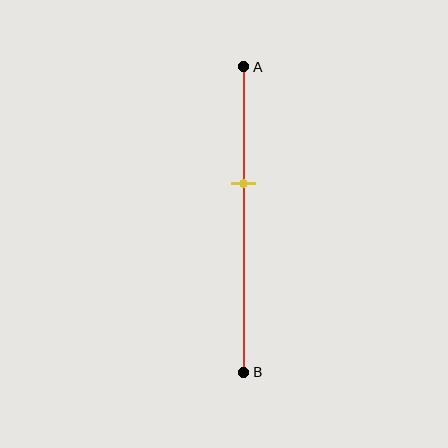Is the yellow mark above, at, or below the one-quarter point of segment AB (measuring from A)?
The yellow mark is below the one-quarter point of segment AB.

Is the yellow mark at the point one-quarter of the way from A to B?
No, the mark is at about 40% from A, not at the 25% one-quarter point.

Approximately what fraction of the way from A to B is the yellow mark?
The yellow mark is approximately 40% of the way from A to B.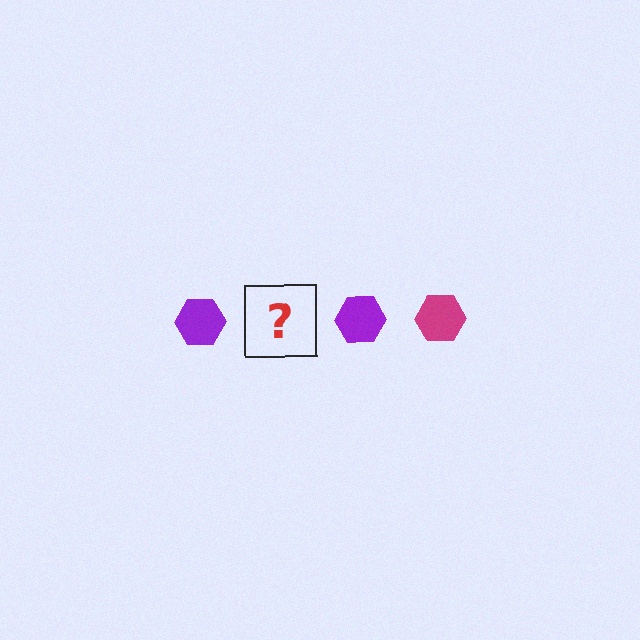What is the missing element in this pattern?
The missing element is a magenta hexagon.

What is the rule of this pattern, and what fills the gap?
The rule is that the pattern cycles through purple, magenta hexagons. The gap should be filled with a magenta hexagon.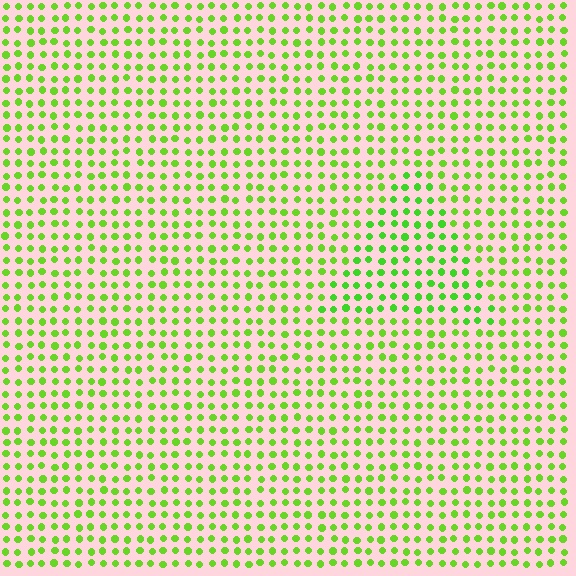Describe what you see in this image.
The image is filled with small lime elements in a uniform arrangement. A triangle-shaped region is visible where the elements are tinted to a slightly different hue, forming a subtle color boundary.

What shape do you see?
I see a triangle.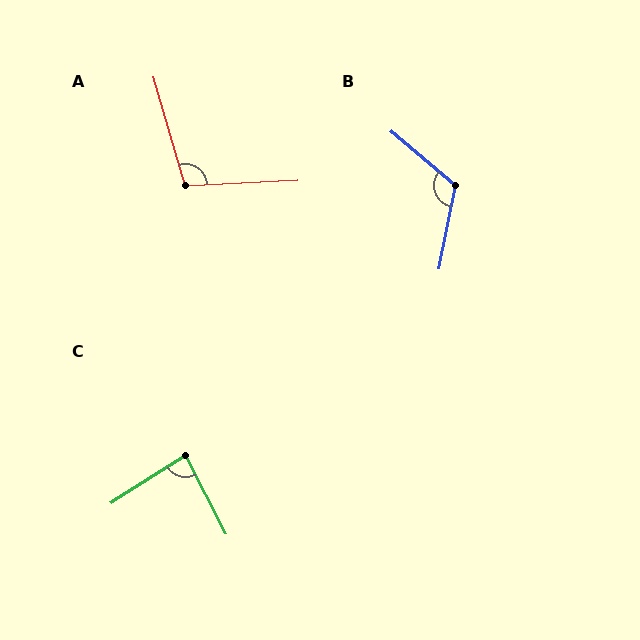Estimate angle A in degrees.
Approximately 103 degrees.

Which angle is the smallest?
C, at approximately 85 degrees.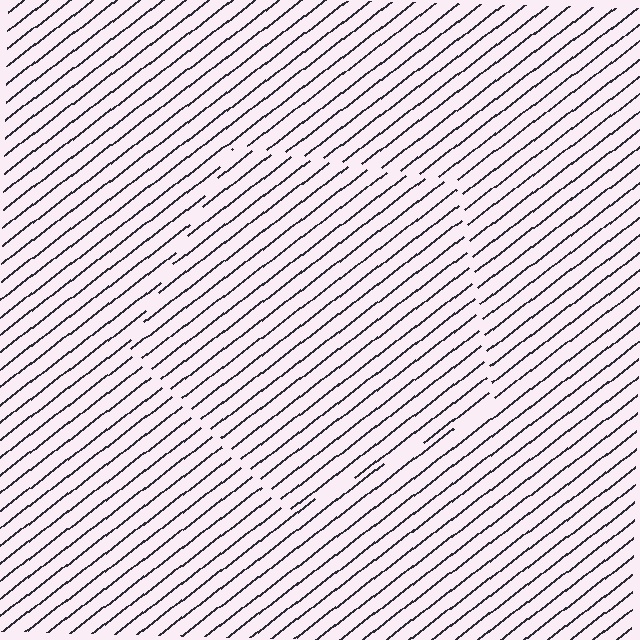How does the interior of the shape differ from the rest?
The interior of the shape contains the same grating, shifted by half a period — the contour is defined by the phase discontinuity where line-ends from the inner and outer gratings abut.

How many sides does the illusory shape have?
5 sides — the line-ends trace a pentagon.